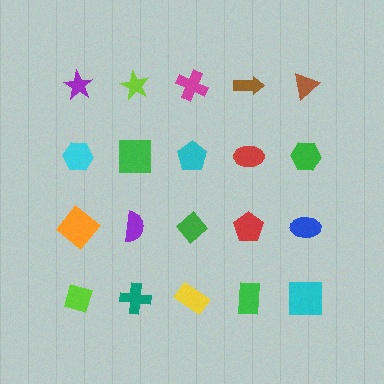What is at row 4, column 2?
A teal cross.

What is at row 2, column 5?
A green hexagon.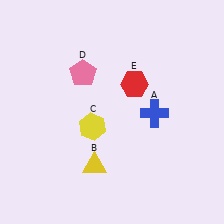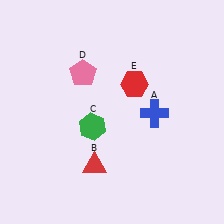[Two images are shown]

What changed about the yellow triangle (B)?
In Image 1, B is yellow. In Image 2, it changed to red.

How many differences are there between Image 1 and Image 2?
There are 2 differences between the two images.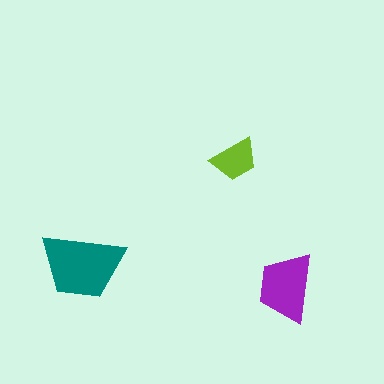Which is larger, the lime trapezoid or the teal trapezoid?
The teal one.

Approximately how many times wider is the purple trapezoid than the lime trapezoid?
About 1.5 times wider.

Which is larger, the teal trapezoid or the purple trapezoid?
The teal one.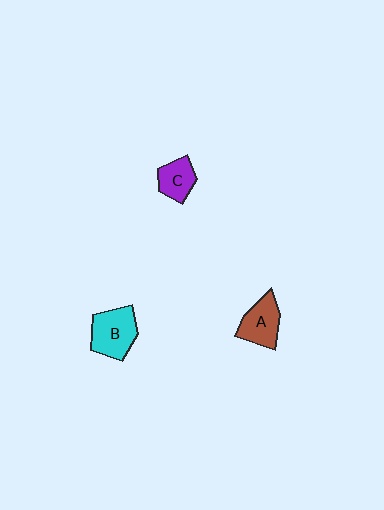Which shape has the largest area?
Shape B (cyan).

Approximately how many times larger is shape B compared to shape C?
Approximately 1.5 times.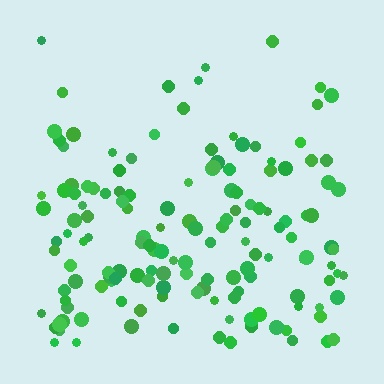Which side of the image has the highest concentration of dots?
The bottom.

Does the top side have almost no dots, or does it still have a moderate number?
Still a moderate number, just noticeably fewer than the bottom.